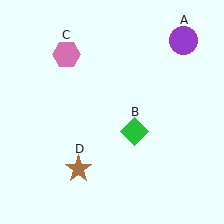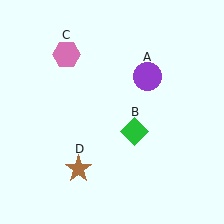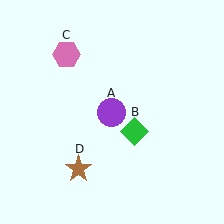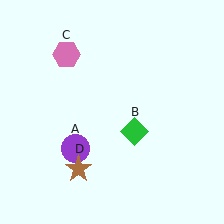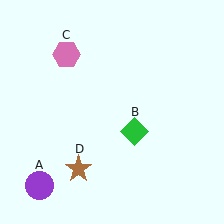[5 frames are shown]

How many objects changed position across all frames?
1 object changed position: purple circle (object A).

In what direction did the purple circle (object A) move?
The purple circle (object A) moved down and to the left.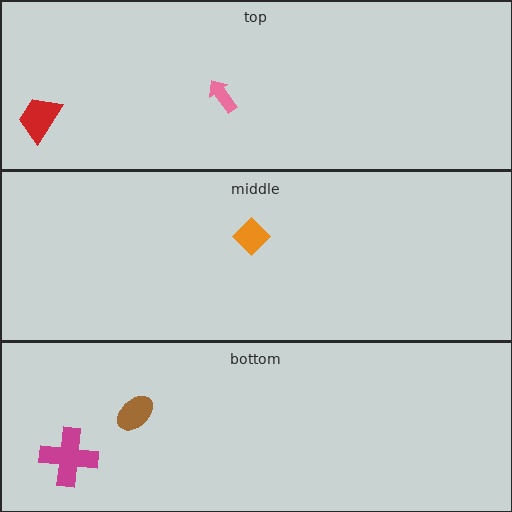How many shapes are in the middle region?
1.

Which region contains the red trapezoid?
The top region.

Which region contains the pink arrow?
The top region.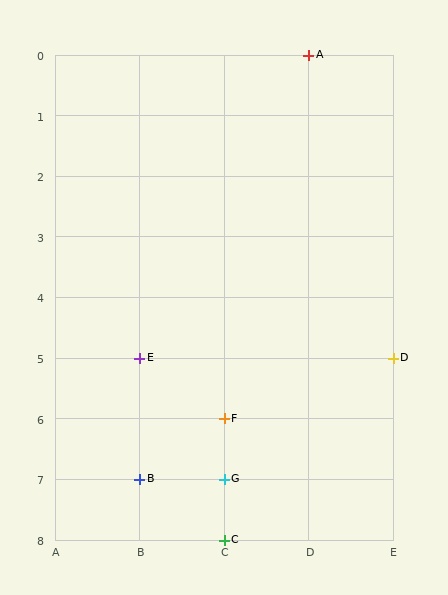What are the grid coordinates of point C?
Point C is at grid coordinates (C, 8).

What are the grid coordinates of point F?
Point F is at grid coordinates (C, 6).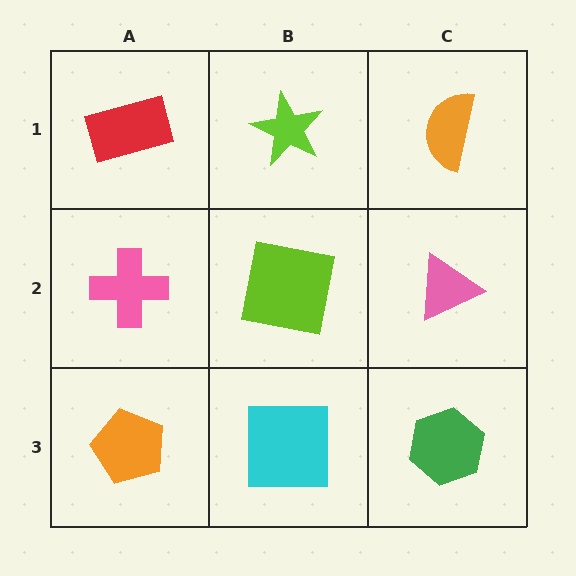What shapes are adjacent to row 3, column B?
A lime square (row 2, column B), an orange pentagon (row 3, column A), a green hexagon (row 3, column C).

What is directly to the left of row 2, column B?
A pink cross.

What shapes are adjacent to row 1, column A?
A pink cross (row 2, column A), a lime star (row 1, column B).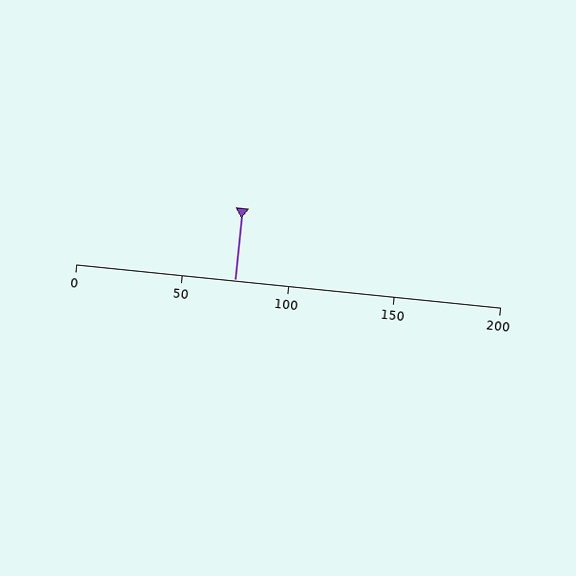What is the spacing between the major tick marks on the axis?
The major ticks are spaced 50 apart.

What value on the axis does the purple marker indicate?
The marker indicates approximately 75.